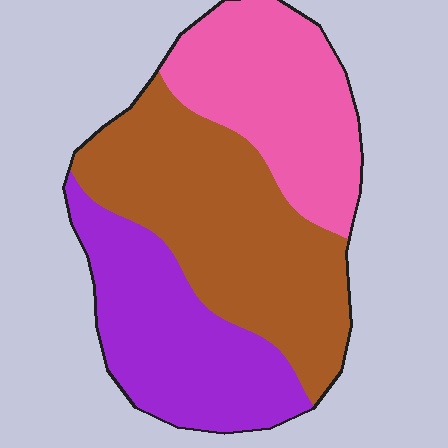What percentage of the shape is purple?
Purple takes up about one third (1/3) of the shape.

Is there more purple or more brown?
Brown.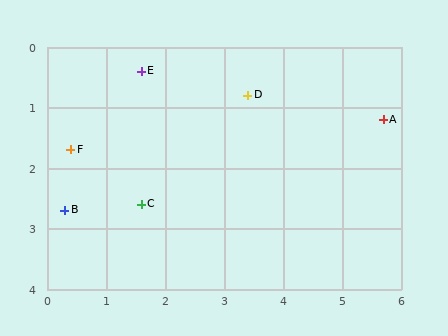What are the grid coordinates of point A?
Point A is at approximately (5.7, 1.2).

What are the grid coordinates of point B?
Point B is at approximately (0.3, 2.7).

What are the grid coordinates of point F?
Point F is at approximately (0.4, 1.7).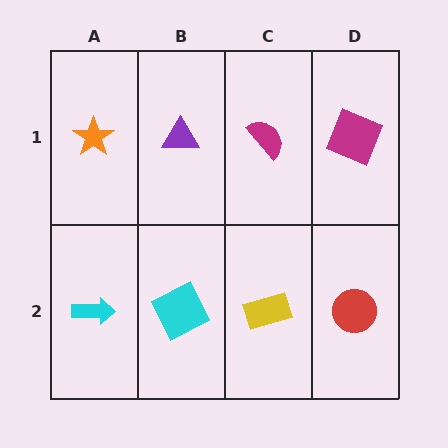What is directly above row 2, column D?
A magenta square.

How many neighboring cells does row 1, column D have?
2.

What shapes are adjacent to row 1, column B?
A cyan square (row 2, column B), an orange star (row 1, column A), a magenta semicircle (row 1, column C).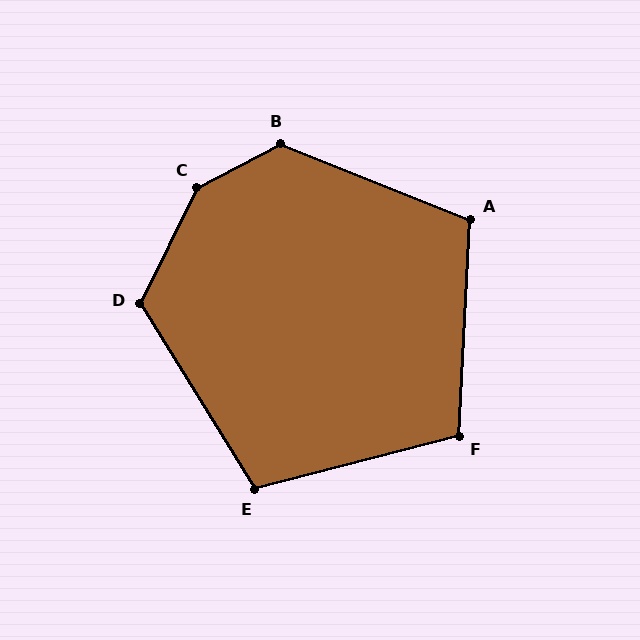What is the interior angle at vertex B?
Approximately 130 degrees (obtuse).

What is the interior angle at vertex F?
Approximately 108 degrees (obtuse).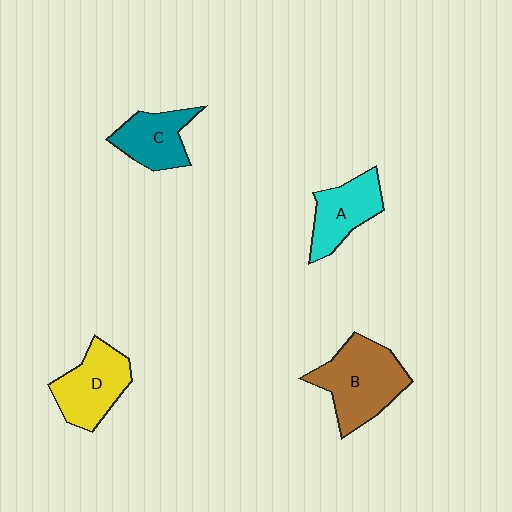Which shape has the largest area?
Shape B (brown).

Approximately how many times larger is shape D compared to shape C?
Approximately 1.2 times.